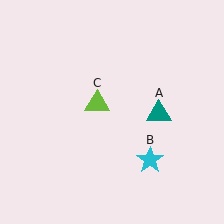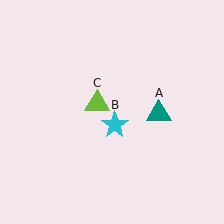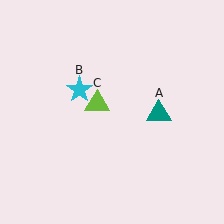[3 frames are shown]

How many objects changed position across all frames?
1 object changed position: cyan star (object B).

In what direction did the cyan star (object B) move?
The cyan star (object B) moved up and to the left.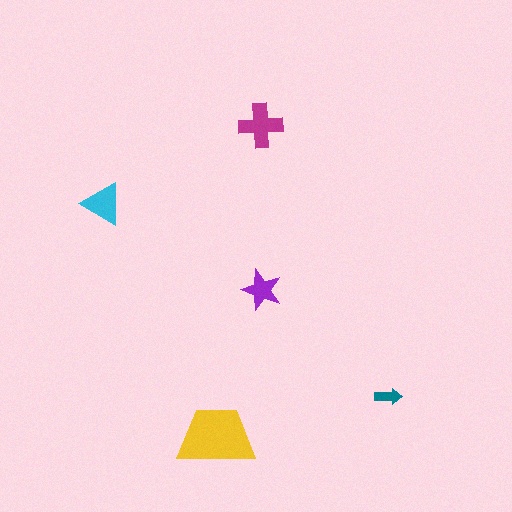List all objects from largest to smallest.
The yellow trapezoid, the magenta cross, the cyan triangle, the purple star, the teal arrow.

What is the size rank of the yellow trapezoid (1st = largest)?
1st.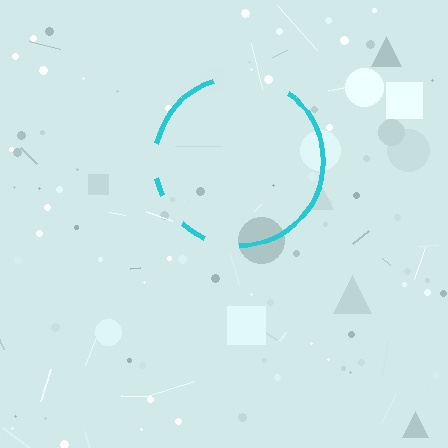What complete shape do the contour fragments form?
The contour fragments form a circle.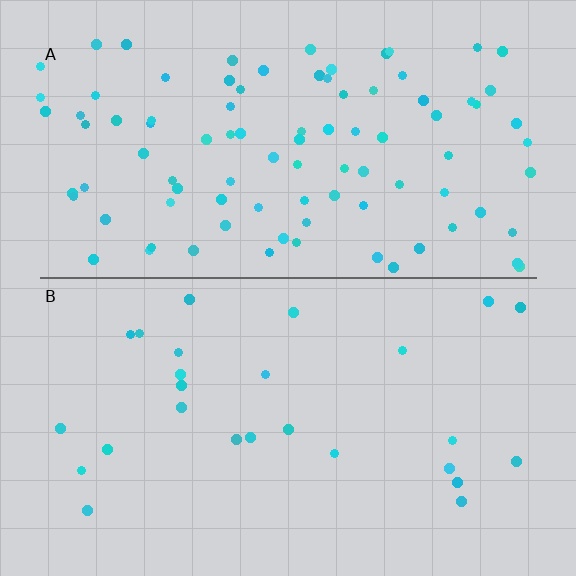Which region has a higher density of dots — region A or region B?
A (the top).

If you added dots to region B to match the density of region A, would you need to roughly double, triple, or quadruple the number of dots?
Approximately quadruple.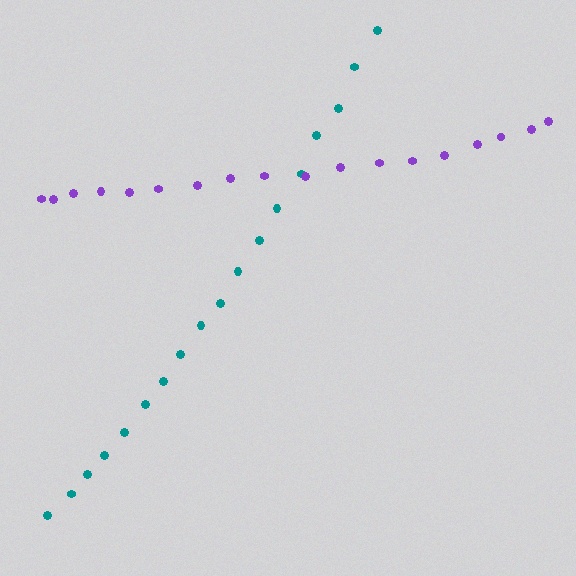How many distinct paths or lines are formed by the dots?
There are 2 distinct paths.